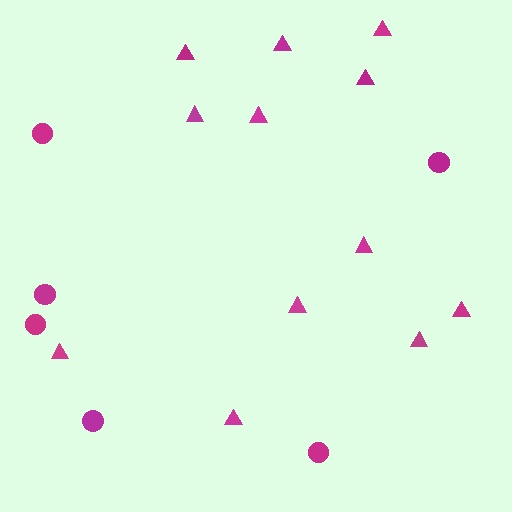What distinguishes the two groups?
There are 2 groups: one group of triangles (12) and one group of circles (6).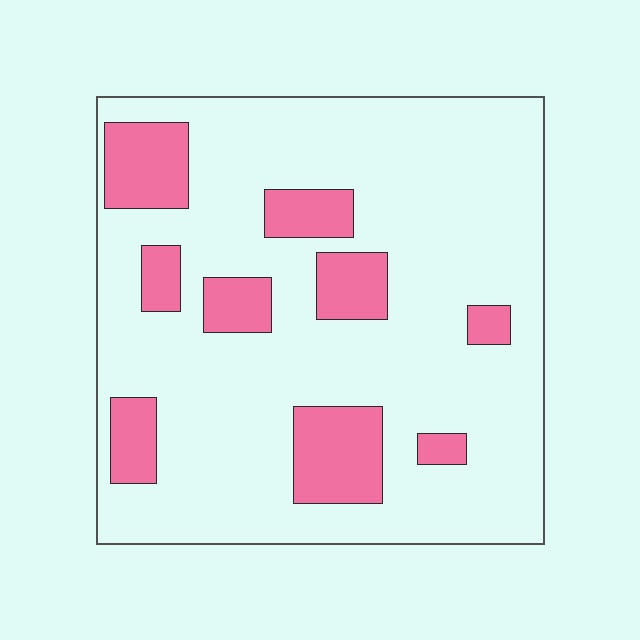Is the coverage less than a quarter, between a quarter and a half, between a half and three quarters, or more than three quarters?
Less than a quarter.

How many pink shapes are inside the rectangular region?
9.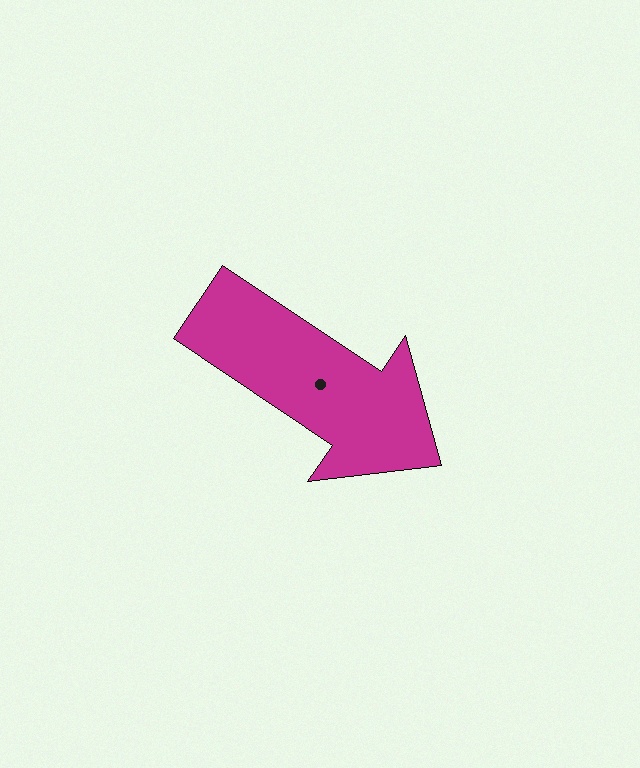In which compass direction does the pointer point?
Southeast.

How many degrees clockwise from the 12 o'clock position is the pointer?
Approximately 124 degrees.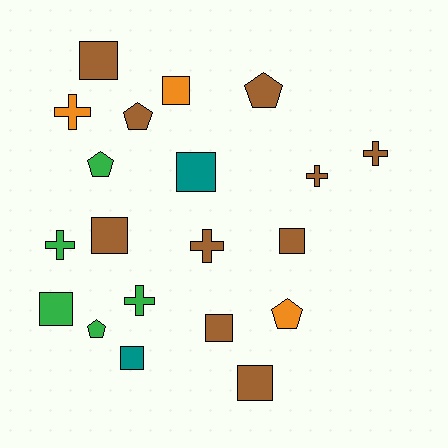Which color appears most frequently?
Brown, with 10 objects.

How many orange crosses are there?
There is 1 orange cross.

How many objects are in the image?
There are 20 objects.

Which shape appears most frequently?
Square, with 9 objects.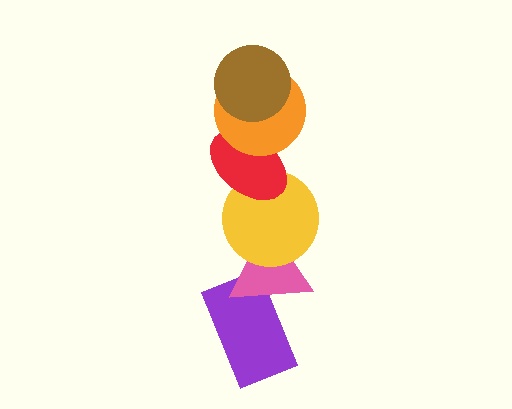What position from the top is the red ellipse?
The red ellipse is 3rd from the top.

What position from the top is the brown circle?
The brown circle is 1st from the top.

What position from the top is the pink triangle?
The pink triangle is 5th from the top.